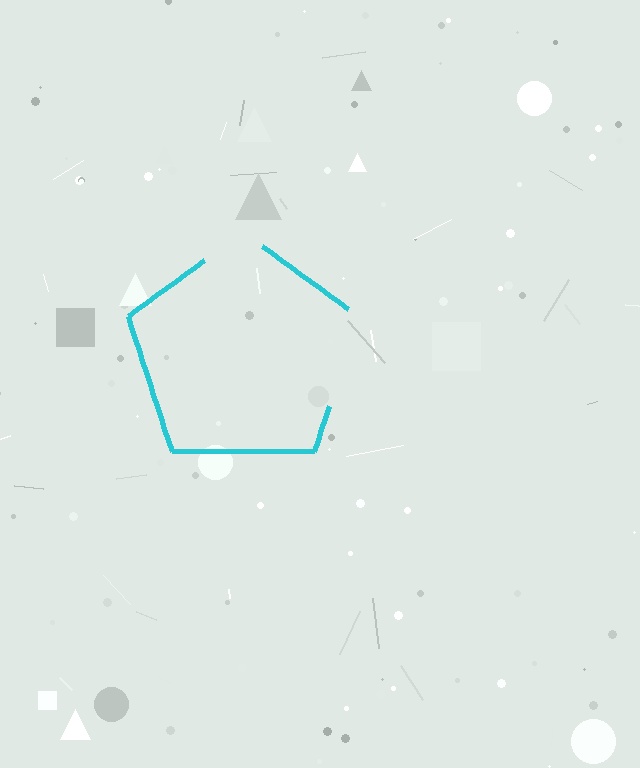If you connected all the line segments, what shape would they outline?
They would outline a pentagon.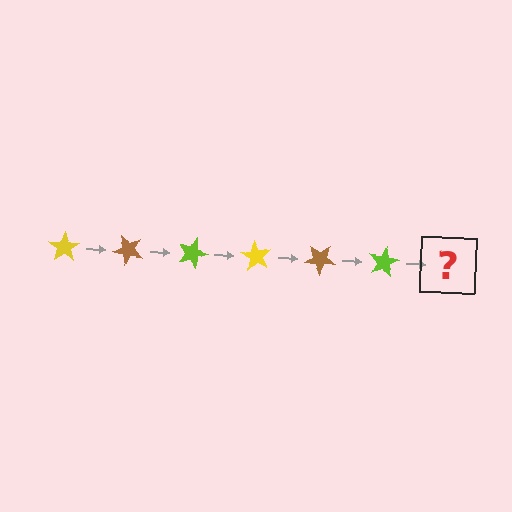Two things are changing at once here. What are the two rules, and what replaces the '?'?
The two rules are that it rotates 45 degrees each step and the color cycles through yellow, brown, and lime. The '?' should be a yellow star, rotated 270 degrees from the start.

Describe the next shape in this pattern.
It should be a yellow star, rotated 270 degrees from the start.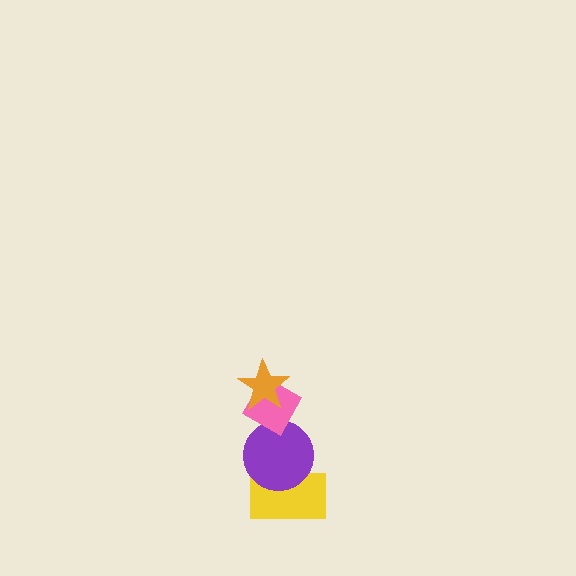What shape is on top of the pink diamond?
The orange star is on top of the pink diamond.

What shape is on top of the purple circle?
The pink diamond is on top of the purple circle.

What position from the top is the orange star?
The orange star is 1st from the top.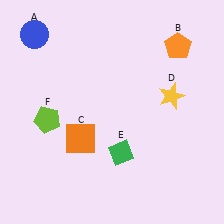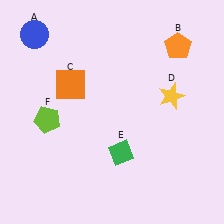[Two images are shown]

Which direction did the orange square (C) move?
The orange square (C) moved up.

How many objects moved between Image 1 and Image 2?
1 object moved between the two images.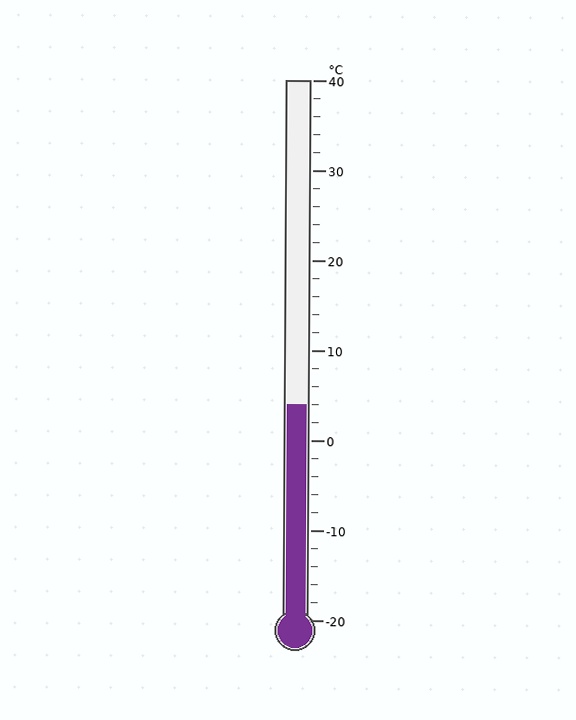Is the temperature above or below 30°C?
The temperature is below 30°C.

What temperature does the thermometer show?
The thermometer shows approximately 4°C.